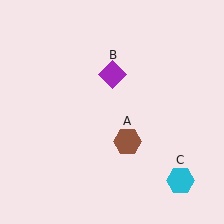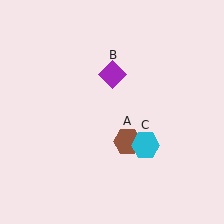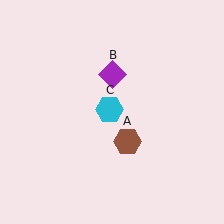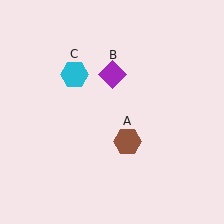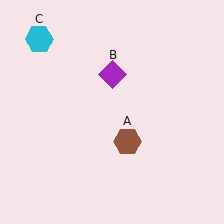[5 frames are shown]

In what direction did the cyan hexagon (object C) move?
The cyan hexagon (object C) moved up and to the left.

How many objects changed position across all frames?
1 object changed position: cyan hexagon (object C).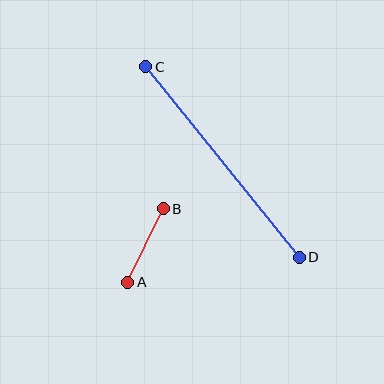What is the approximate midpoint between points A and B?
The midpoint is at approximately (145, 246) pixels.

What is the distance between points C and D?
The distance is approximately 245 pixels.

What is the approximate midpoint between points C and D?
The midpoint is at approximately (222, 162) pixels.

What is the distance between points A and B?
The distance is approximately 82 pixels.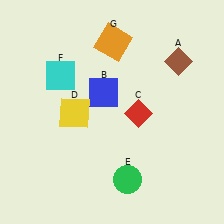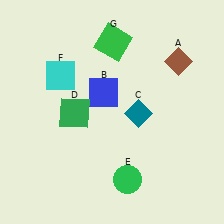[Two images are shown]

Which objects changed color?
C changed from red to teal. D changed from yellow to green. G changed from orange to green.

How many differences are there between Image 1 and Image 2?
There are 3 differences between the two images.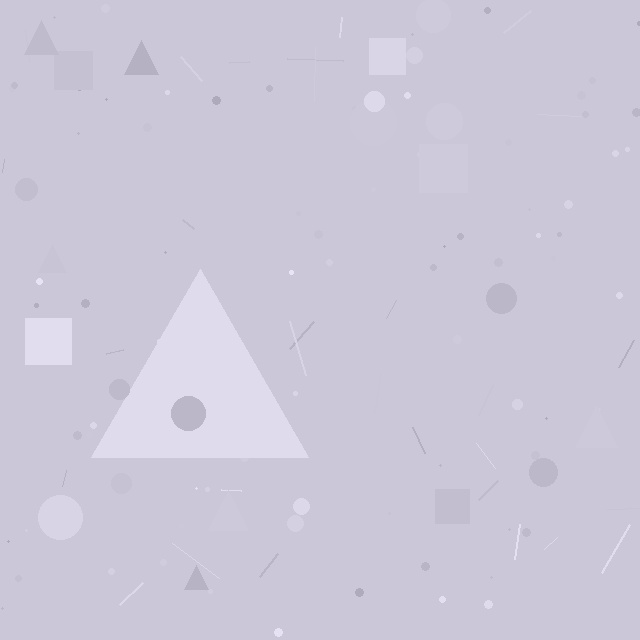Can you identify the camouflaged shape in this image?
The camouflaged shape is a triangle.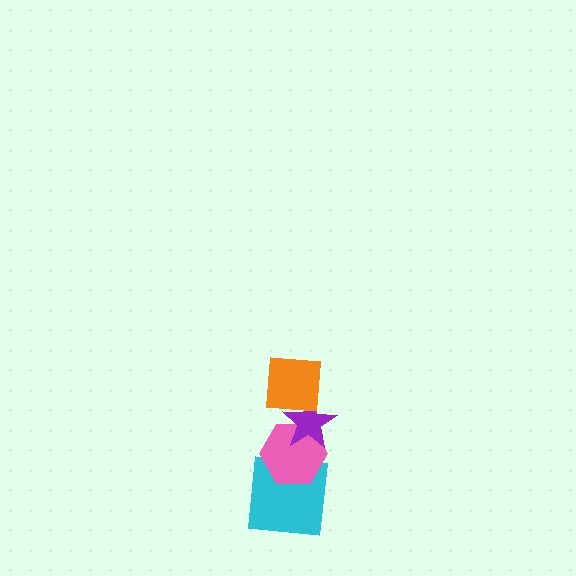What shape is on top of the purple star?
The orange square is on top of the purple star.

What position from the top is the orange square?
The orange square is 1st from the top.